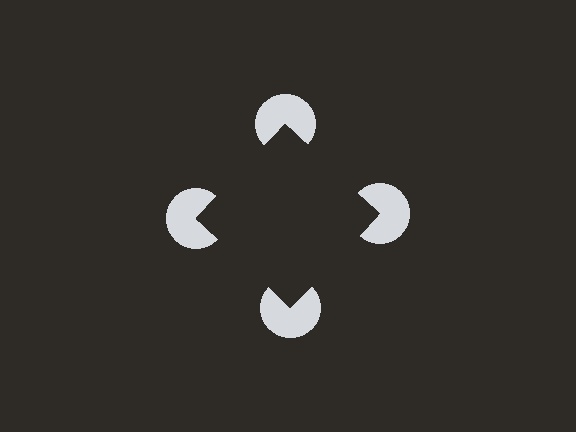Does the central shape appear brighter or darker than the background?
It typically appears slightly darker than the background, even though no actual brightness change is drawn.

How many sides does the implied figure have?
4 sides.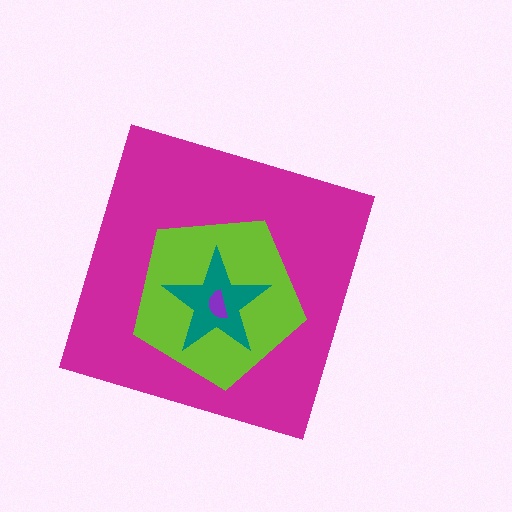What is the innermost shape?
The purple semicircle.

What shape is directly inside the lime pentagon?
The teal star.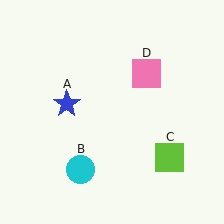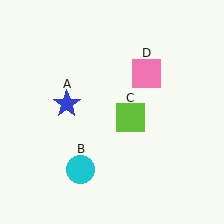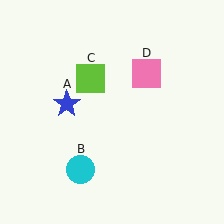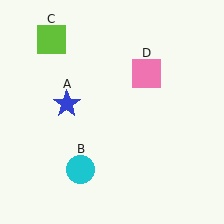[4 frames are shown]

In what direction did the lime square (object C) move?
The lime square (object C) moved up and to the left.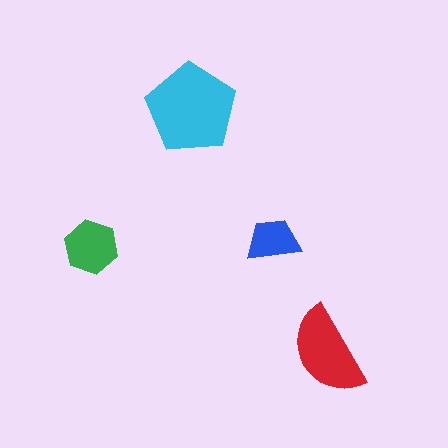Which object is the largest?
The cyan pentagon.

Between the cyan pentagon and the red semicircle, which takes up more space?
The cyan pentagon.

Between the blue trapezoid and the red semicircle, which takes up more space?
The red semicircle.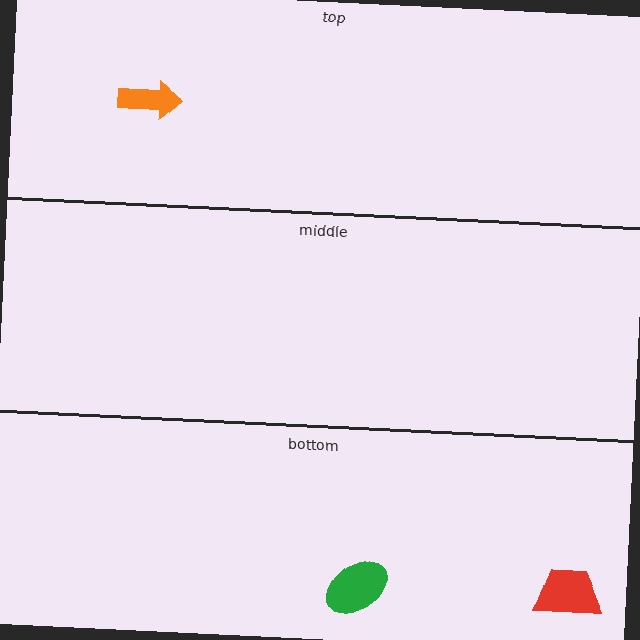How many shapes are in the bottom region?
2.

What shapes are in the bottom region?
The green ellipse, the red trapezoid.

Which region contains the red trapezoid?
The bottom region.